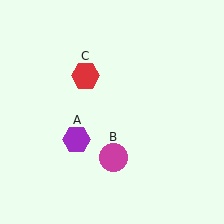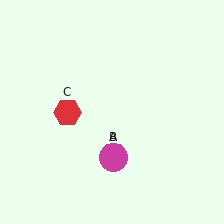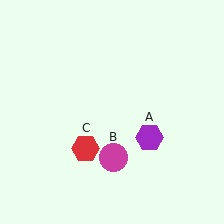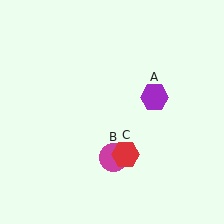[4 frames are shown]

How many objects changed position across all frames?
2 objects changed position: purple hexagon (object A), red hexagon (object C).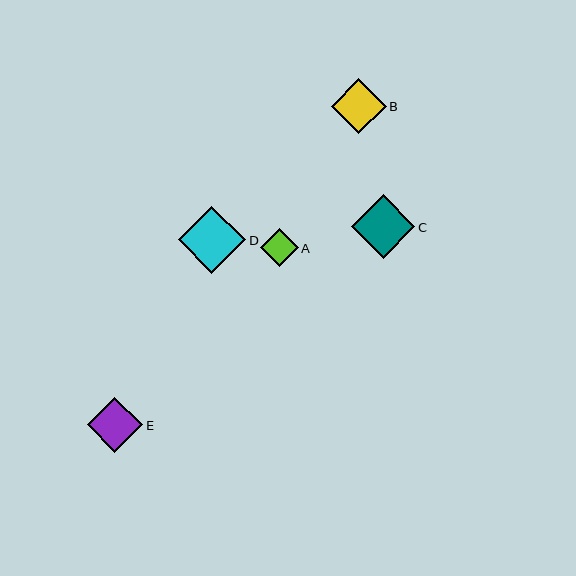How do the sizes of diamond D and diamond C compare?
Diamond D and diamond C are approximately the same size.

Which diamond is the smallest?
Diamond A is the smallest with a size of approximately 38 pixels.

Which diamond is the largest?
Diamond D is the largest with a size of approximately 67 pixels.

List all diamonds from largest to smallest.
From largest to smallest: D, C, E, B, A.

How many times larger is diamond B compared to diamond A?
Diamond B is approximately 1.5 times the size of diamond A.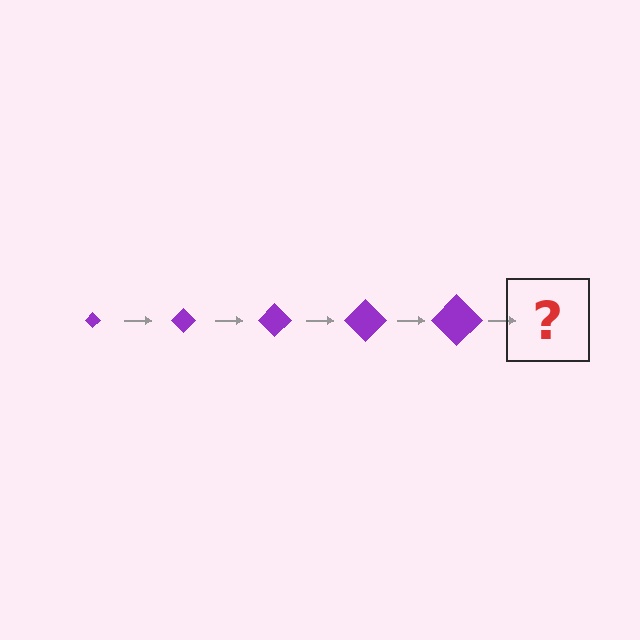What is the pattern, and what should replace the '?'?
The pattern is that the diamond gets progressively larger each step. The '?' should be a purple diamond, larger than the previous one.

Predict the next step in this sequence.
The next step is a purple diamond, larger than the previous one.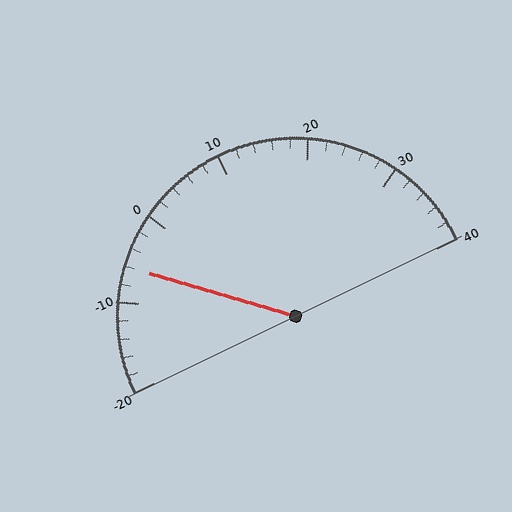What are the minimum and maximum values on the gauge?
The gauge ranges from -20 to 40.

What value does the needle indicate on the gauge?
The needle indicates approximately -6.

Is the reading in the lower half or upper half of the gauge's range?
The reading is in the lower half of the range (-20 to 40).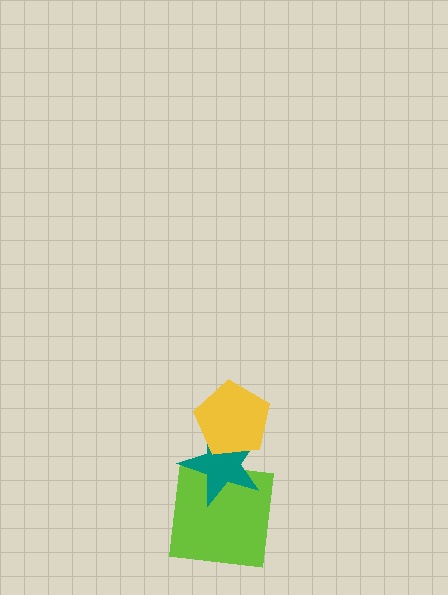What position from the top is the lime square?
The lime square is 3rd from the top.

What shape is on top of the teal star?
The yellow pentagon is on top of the teal star.